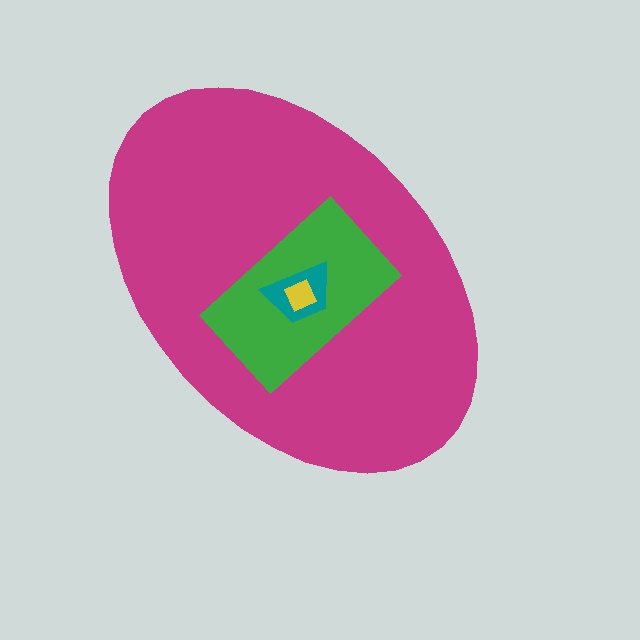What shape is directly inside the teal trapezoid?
The yellow square.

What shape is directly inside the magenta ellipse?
The green rectangle.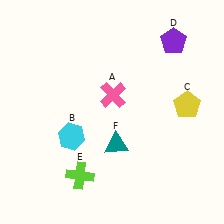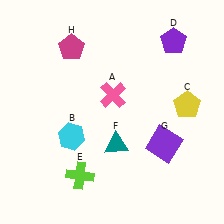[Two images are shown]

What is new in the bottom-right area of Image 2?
A purple square (G) was added in the bottom-right area of Image 2.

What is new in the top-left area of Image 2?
A magenta pentagon (H) was added in the top-left area of Image 2.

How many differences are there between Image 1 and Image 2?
There are 2 differences between the two images.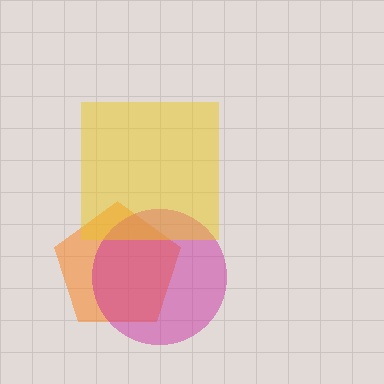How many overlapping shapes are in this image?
There are 3 overlapping shapes in the image.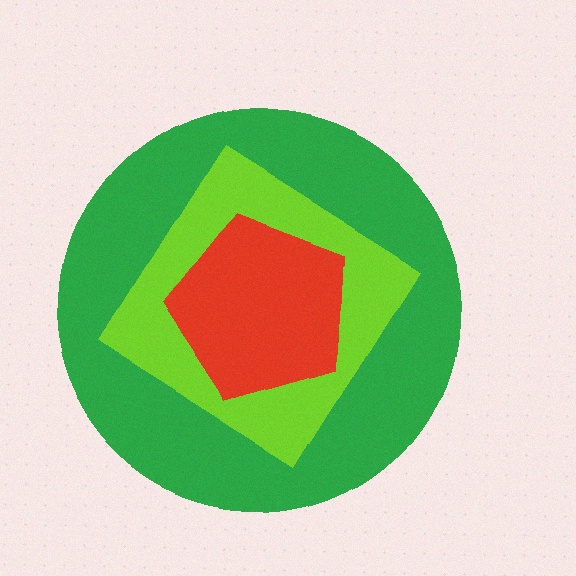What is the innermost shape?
The red pentagon.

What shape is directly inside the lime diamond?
The red pentagon.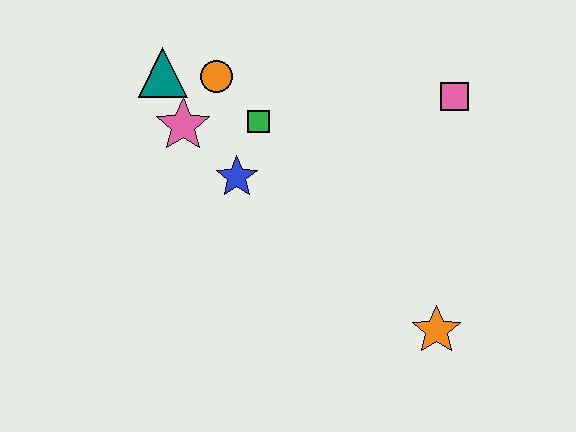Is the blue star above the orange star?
Yes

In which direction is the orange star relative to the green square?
The orange star is below the green square.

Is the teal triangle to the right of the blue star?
No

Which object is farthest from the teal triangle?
The orange star is farthest from the teal triangle.